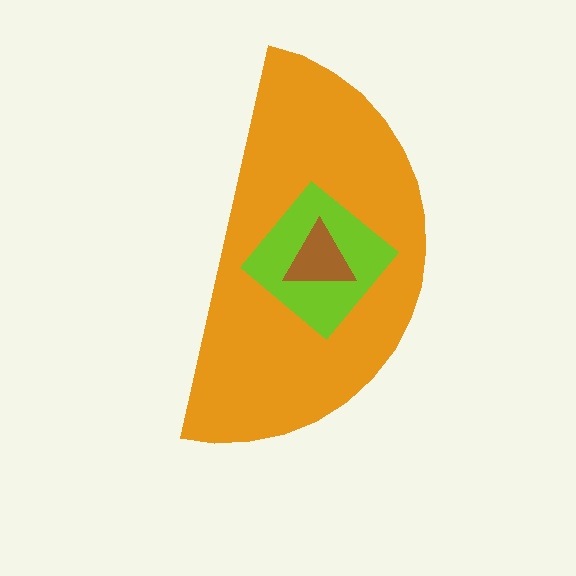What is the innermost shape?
The brown triangle.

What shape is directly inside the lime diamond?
The brown triangle.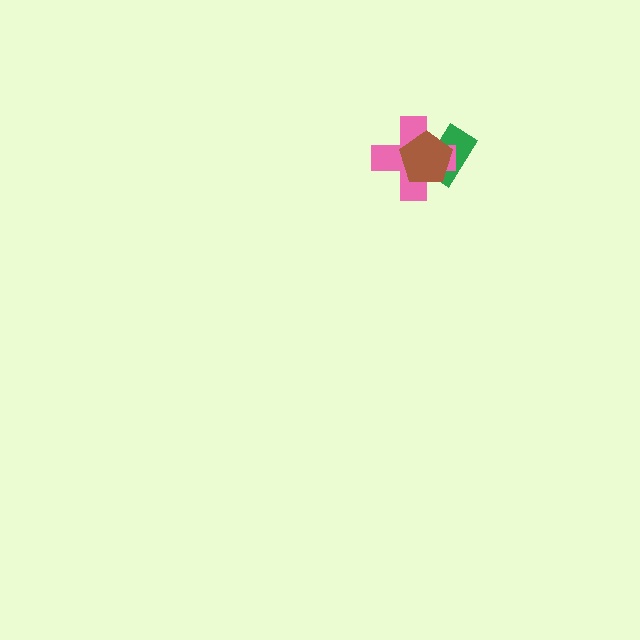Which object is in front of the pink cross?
The brown pentagon is in front of the pink cross.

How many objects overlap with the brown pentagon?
2 objects overlap with the brown pentagon.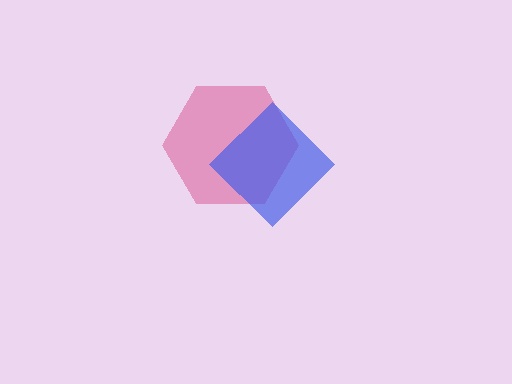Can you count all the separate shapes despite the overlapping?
Yes, there are 2 separate shapes.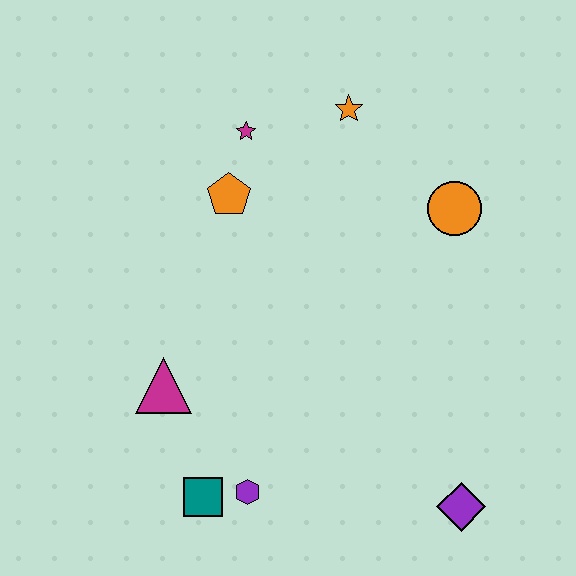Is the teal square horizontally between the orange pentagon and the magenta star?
No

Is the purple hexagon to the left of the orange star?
Yes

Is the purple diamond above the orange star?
No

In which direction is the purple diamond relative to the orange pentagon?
The purple diamond is below the orange pentagon.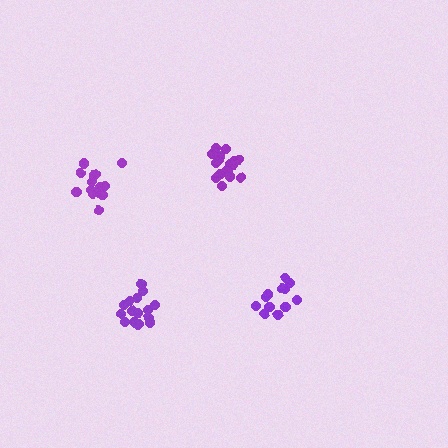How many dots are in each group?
Group 1: 17 dots, Group 2: 16 dots, Group 3: 12 dots, Group 4: 15 dots (60 total).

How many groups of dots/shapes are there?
There are 4 groups.